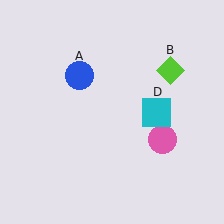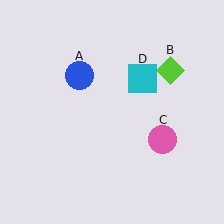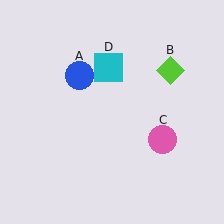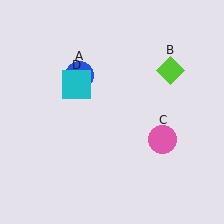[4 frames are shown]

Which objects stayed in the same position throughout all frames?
Blue circle (object A) and lime diamond (object B) and pink circle (object C) remained stationary.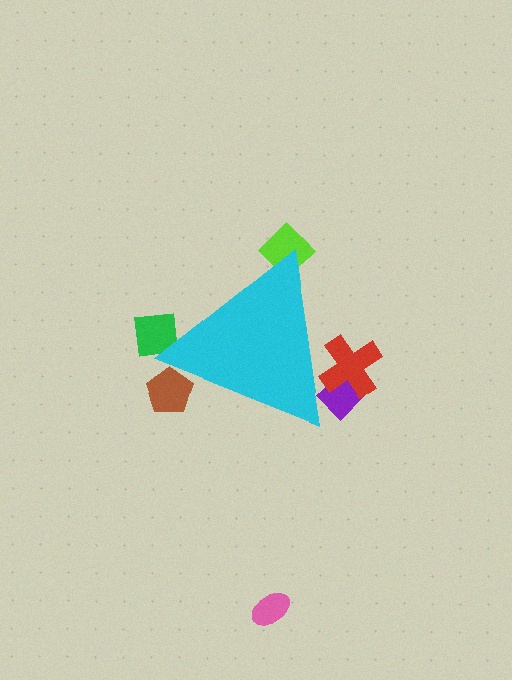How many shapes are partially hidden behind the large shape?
5 shapes are partially hidden.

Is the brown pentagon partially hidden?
Yes, the brown pentagon is partially hidden behind the cyan triangle.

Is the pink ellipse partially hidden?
No, the pink ellipse is fully visible.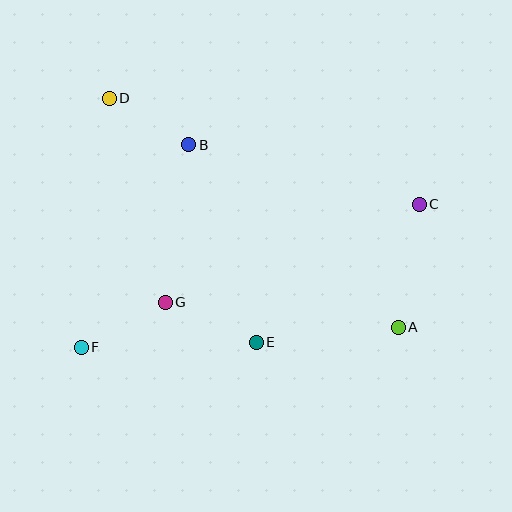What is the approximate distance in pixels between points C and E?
The distance between C and E is approximately 214 pixels.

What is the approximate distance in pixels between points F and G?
The distance between F and G is approximately 95 pixels.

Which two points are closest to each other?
Points B and D are closest to each other.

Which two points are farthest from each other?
Points A and D are farthest from each other.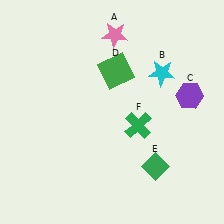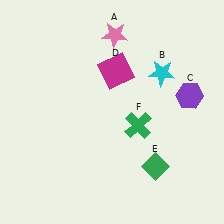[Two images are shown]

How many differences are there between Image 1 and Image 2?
There is 1 difference between the two images.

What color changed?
The square (D) changed from green in Image 1 to magenta in Image 2.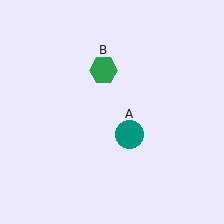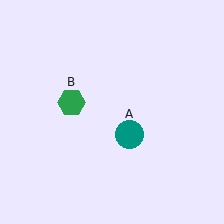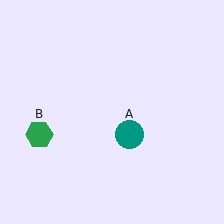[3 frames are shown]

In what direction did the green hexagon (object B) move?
The green hexagon (object B) moved down and to the left.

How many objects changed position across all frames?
1 object changed position: green hexagon (object B).